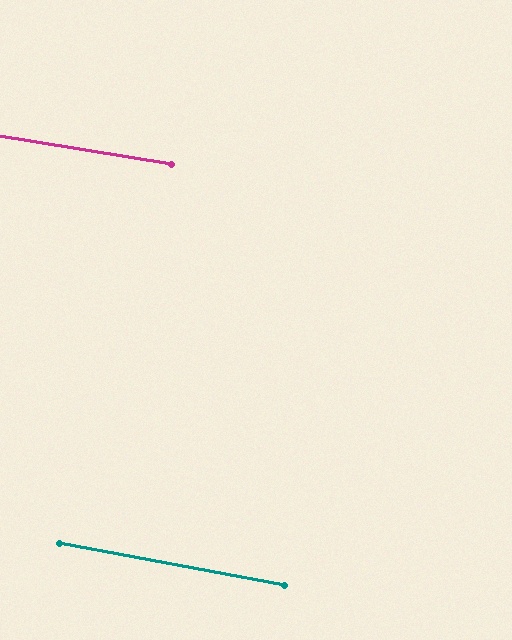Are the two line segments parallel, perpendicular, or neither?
Parallel — their directions differ by only 1.5°.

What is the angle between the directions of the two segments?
Approximately 2 degrees.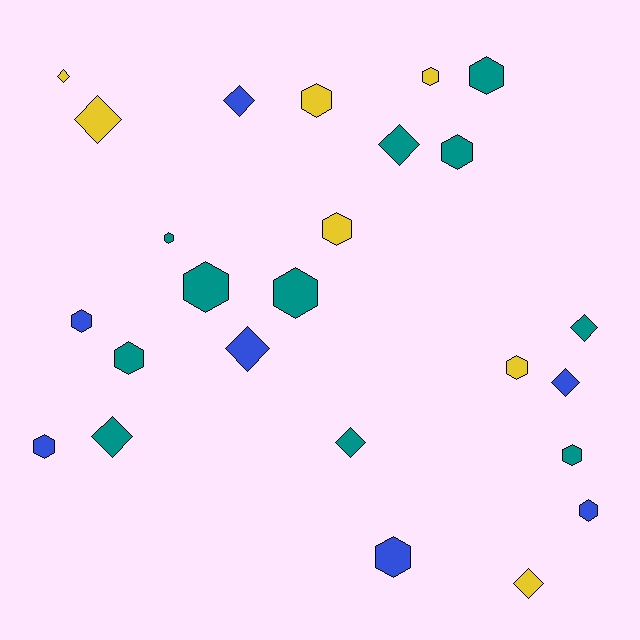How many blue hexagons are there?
There are 4 blue hexagons.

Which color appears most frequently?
Teal, with 11 objects.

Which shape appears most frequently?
Hexagon, with 15 objects.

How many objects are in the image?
There are 25 objects.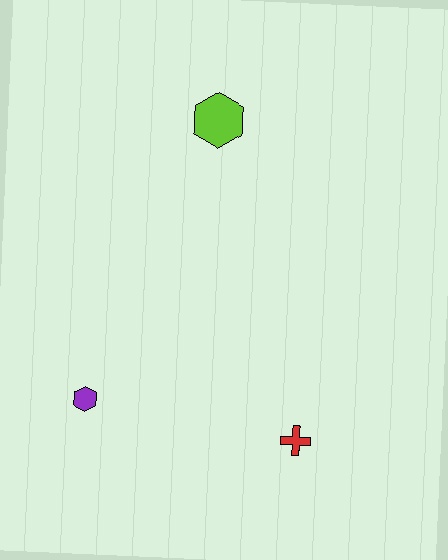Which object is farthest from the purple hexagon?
The lime hexagon is farthest from the purple hexagon.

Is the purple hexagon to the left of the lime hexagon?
Yes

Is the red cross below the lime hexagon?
Yes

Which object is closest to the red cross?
The purple hexagon is closest to the red cross.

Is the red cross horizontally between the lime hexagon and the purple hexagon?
No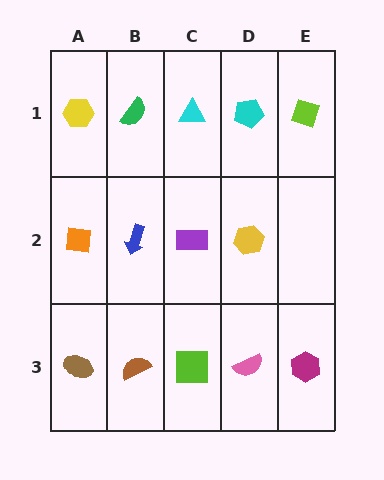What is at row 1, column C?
A cyan triangle.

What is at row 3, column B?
A brown semicircle.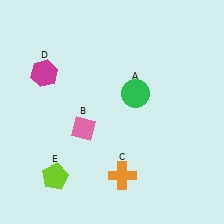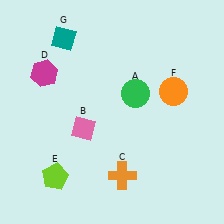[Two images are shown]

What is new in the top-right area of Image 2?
An orange circle (F) was added in the top-right area of Image 2.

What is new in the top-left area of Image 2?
A teal diamond (G) was added in the top-left area of Image 2.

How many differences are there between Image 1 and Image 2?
There are 2 differences between the two images.